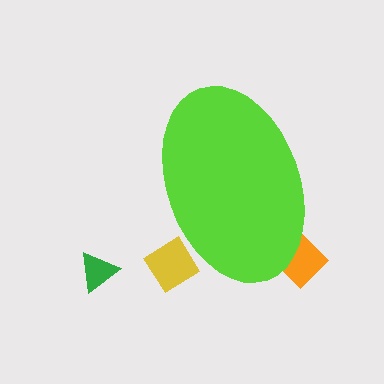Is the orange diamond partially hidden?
Yes, the orange diamond is partially hidden behind the lime ellipse.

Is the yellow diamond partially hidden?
Yes, the yellow diamond is partially hidden behind the lime ellipse.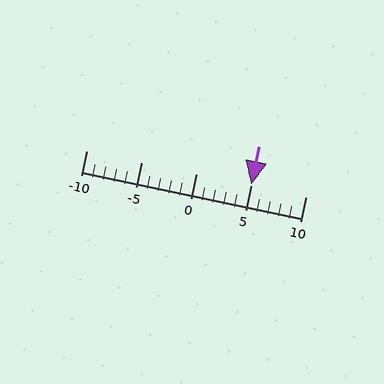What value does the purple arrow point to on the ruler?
The purple arrow points to approximately 5.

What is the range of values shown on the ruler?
The ruler shows values from -10 to 10.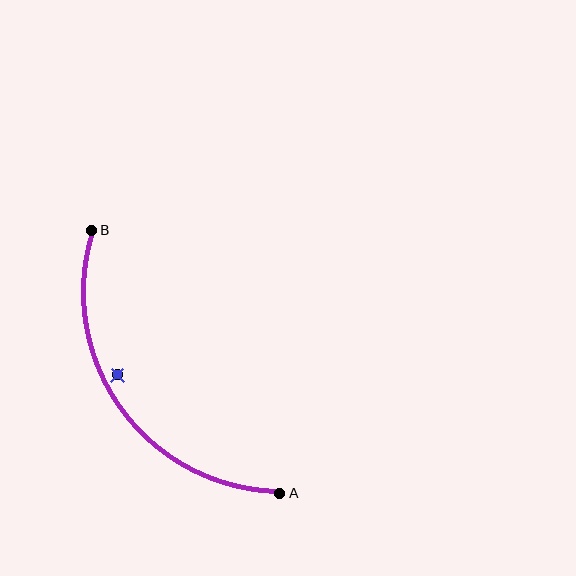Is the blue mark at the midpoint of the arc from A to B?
No — the blue mark does not lie on the arc at all. It sits slightly inside the curve.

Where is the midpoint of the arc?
The arc midpoint is the point on the curve farthest from the straight line joining A and B. It sits below and to the left of that line.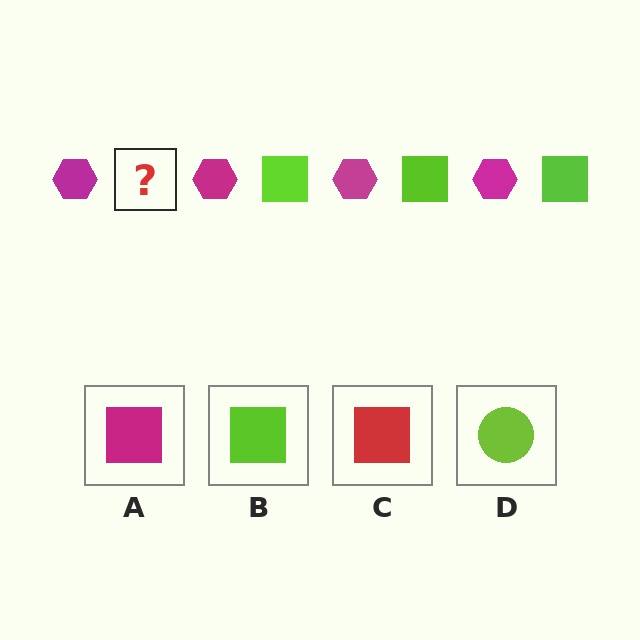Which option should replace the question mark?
Option B.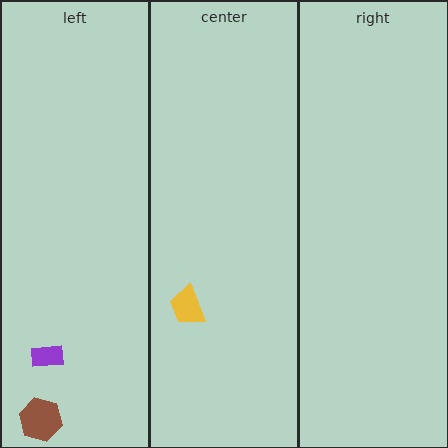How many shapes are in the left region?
2.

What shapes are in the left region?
The purple rectangle, the brown hexagon.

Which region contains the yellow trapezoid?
The center region.